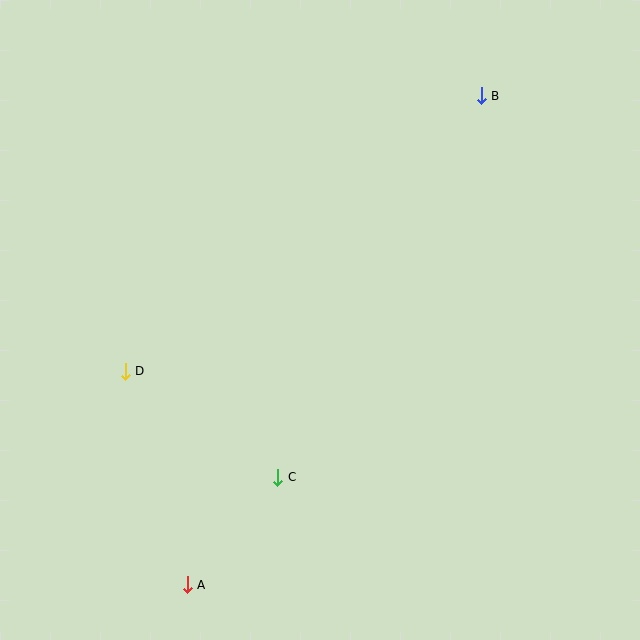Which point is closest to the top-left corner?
Point D is closest to the top-left corner.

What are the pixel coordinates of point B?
Point B is at (481, 96).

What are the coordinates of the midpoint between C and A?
The midpoint between C and A is at (233, 531).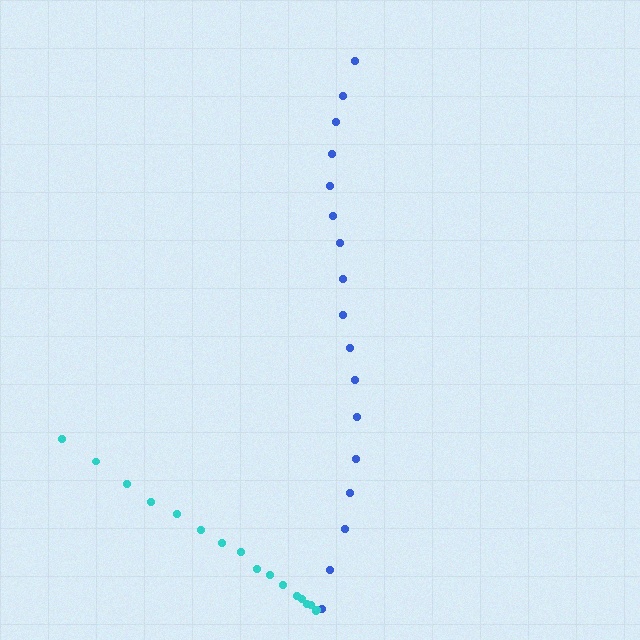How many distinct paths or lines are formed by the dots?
There are 2 distinct paths.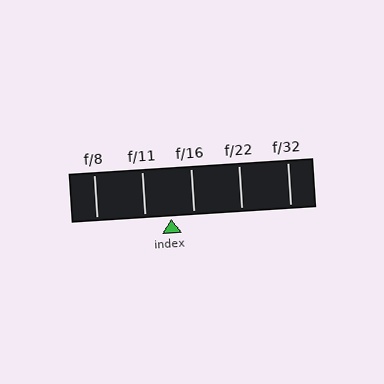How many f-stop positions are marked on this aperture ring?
There are 5 f-stop positions marked.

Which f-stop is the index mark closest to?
The index mark is closest to f/16.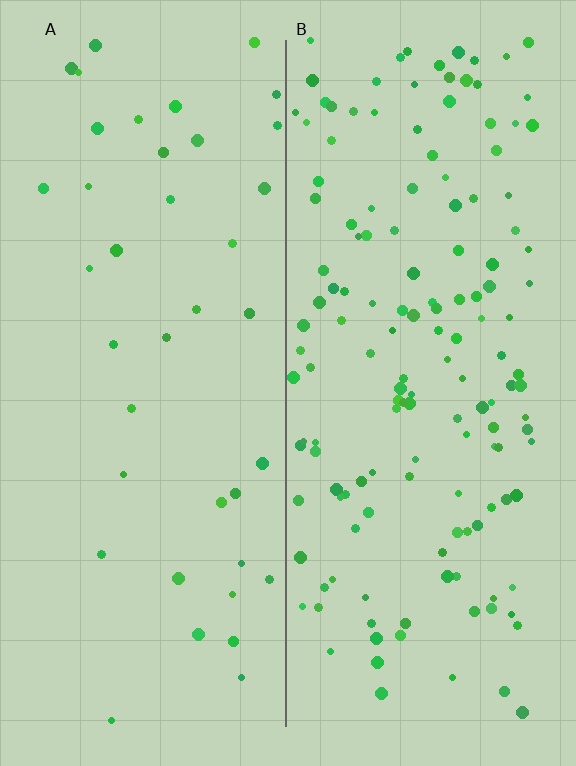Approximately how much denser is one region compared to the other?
Approximately 3.8× — region B over region A.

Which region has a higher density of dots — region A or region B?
B (the right).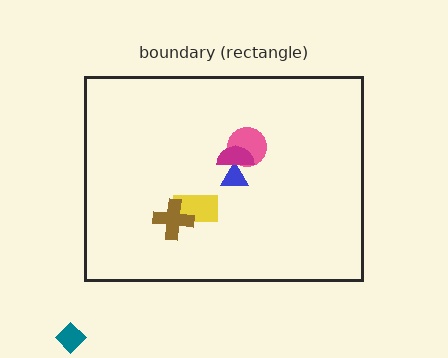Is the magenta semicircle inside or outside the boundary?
Inside.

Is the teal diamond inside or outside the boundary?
Outside.